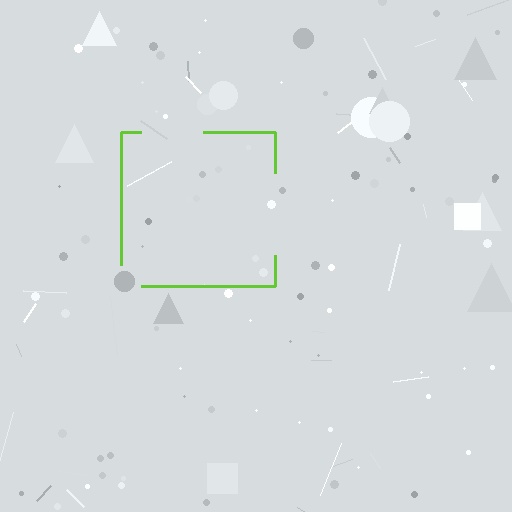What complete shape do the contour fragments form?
The contour fragments form a square.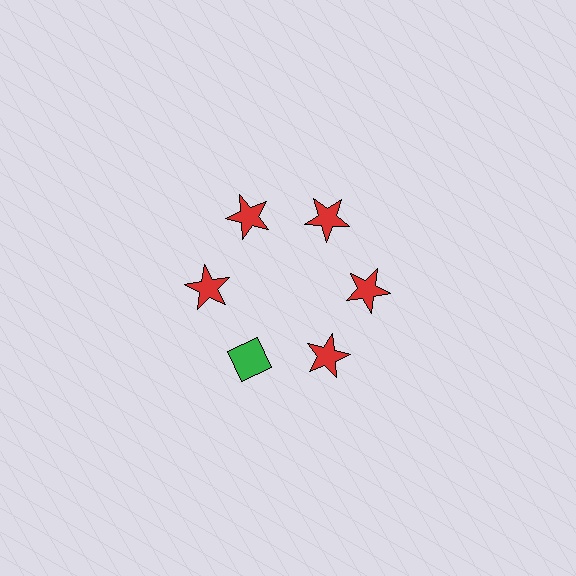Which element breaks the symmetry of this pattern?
The green diamond at roughly the 7 o'clock position breaks the symmetry. All other shapes are red stars.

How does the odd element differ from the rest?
It differs in both color (green instead of red) and shape (diamond instead of star).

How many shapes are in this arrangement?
There are 6 shapes arranged in a ring pattern.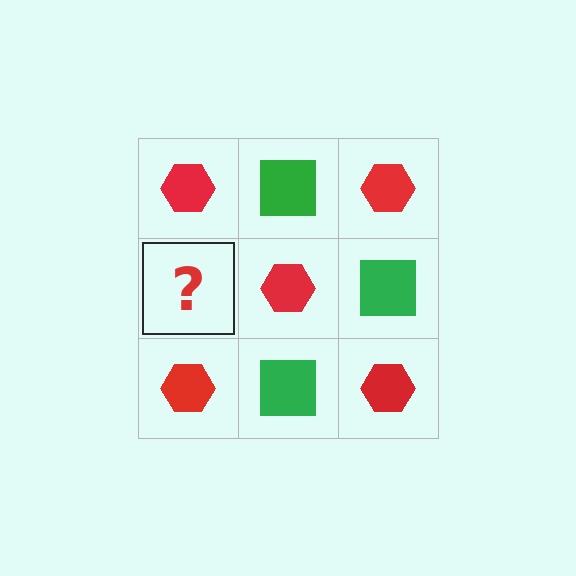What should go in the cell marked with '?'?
The missing cell should contain a green square.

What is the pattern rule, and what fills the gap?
The rule is that it alternates red hexagon and green square in a checkerboard pattern. The gap should be filled with a green square.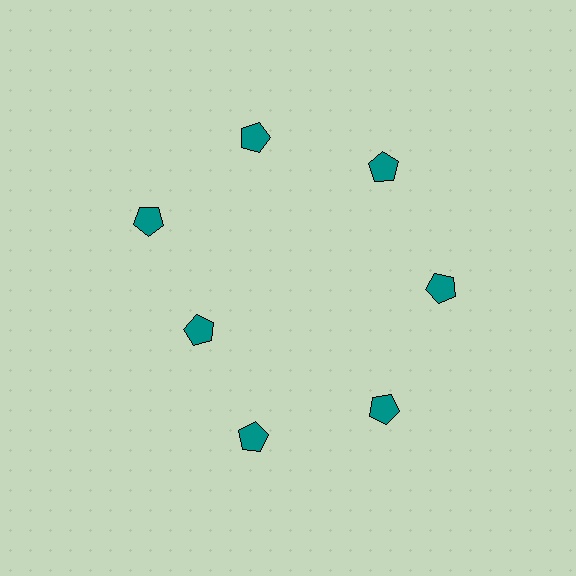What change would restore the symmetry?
The symmetry would be restored by moving it outward, back onto the ring so that all 7 pentagons sit at equal angles and equal distance from the center.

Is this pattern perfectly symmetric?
No. The 7 teal pentagons are arranged in a ring, but one element near the 8 o'clock position is pulled inward toward the center, breaking the 7-fold rotational symmetry.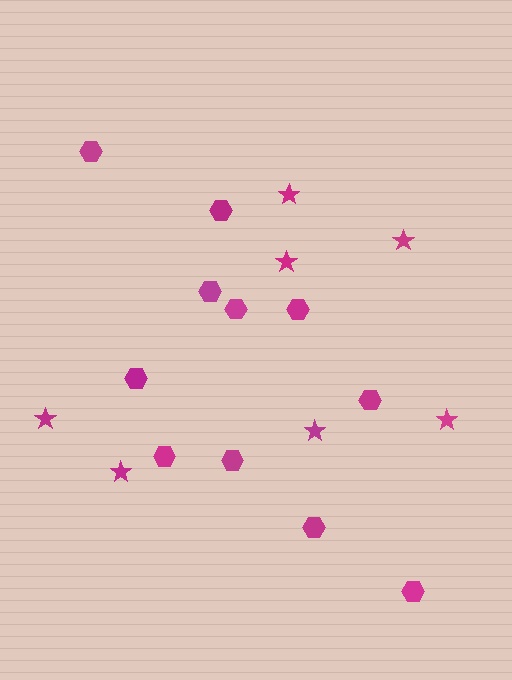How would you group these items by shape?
There are 2 groups: one group of stars (7) and one group of hexagons (11).